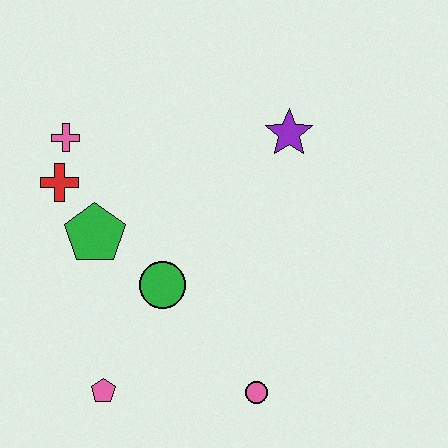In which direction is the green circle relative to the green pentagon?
The green circle is to the right of the green pentagon.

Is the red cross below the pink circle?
No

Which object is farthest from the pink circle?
The pink cross is farthest from the pink circle.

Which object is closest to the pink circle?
The green circle is closest to the pink circle.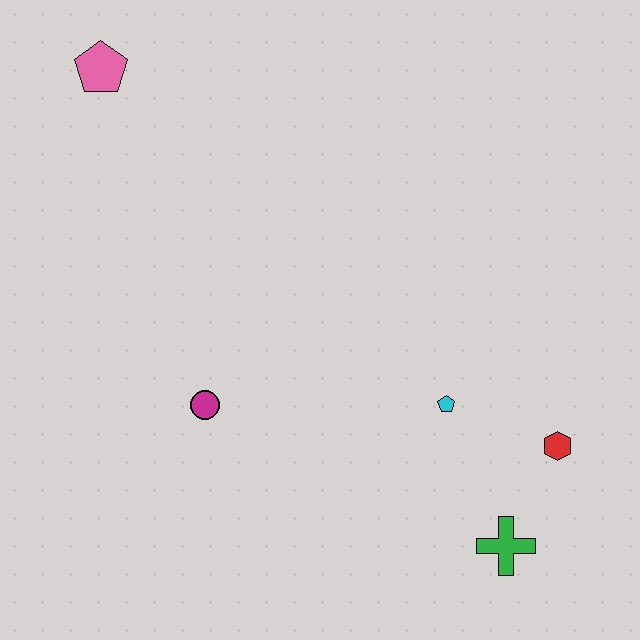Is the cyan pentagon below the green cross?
No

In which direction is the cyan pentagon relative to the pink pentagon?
The cyan pentagon is to the right of the pink pentagon.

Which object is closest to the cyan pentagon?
The red hexagon is closest to the cyan pentagon.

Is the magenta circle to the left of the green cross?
Yes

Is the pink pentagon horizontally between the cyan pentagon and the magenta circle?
No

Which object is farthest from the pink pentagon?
The green cross is farthest from the pink pentagon.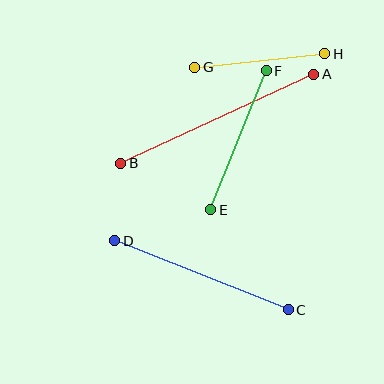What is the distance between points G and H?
The distance is approximately 131 pixels.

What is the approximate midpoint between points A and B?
The midpoint is at approximately (217, 119) pixels.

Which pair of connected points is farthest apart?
Points A and B are farthest apart.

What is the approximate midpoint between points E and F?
The midpoint is at approximately (239, 140) pixels.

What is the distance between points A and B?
The distance is approximately 213 pixels.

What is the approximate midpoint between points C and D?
The midpoint is at approximately (201, 275) pixels.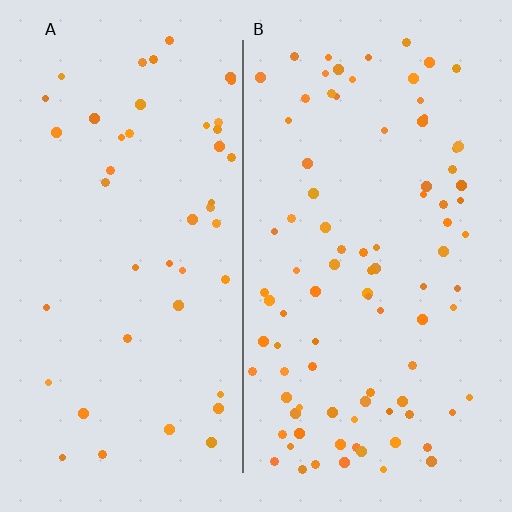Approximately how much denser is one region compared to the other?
Approximately 2.0× — region B over region A.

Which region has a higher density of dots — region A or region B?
B (the right).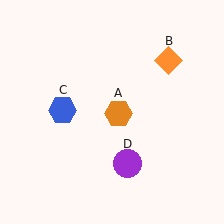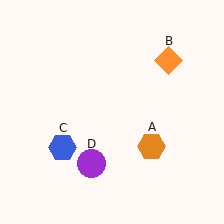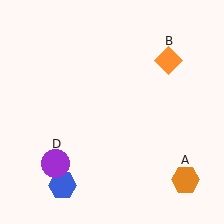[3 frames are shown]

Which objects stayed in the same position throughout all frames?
Orange diamond (object B) remained stationary.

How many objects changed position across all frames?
3 objects changed position: orange hexagon (object A), blue hexagon (object C), purple circle (object D).